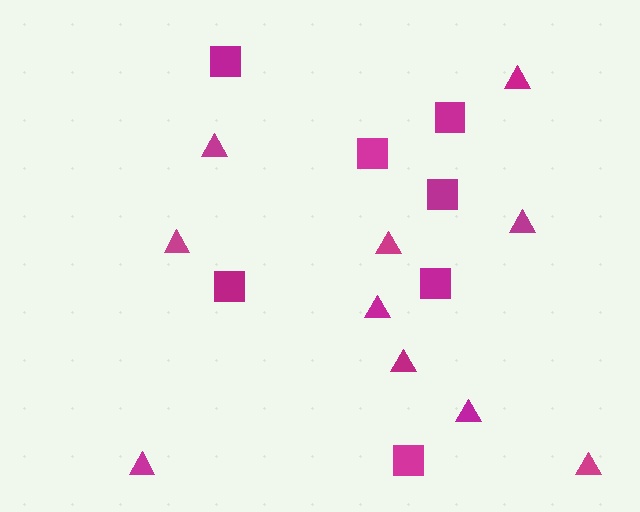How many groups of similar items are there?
There are 2 groups: one group of squares (7) and one group of triangles (10).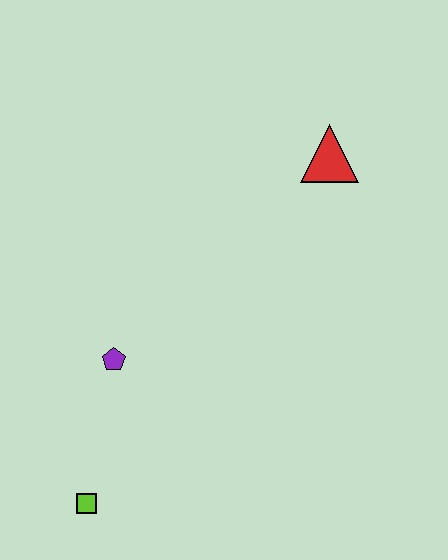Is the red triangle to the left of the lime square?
No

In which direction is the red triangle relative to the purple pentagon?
The red triangle is to the right of the purple pentagon.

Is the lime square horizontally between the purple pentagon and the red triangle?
No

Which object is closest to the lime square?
The purple pentagon is closest to the lime square.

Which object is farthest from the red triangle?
The lime square is farthest from the red triangle.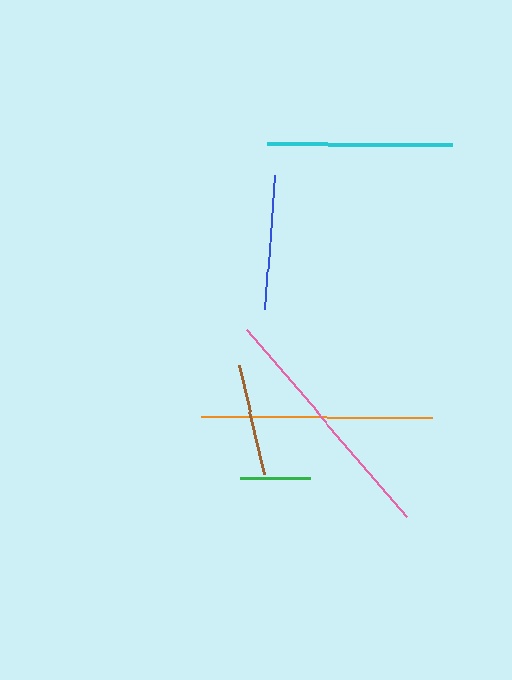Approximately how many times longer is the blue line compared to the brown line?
The blue line is approximately 1.2 times the length of the brown line.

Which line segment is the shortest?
The green line is the shortest at approximately 69 pixels.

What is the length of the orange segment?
The orange segment is approximately 231 pixels long.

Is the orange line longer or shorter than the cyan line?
The orange line is longer than the cyan line.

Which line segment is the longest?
The pink line is the longest at approximately 246 pixels.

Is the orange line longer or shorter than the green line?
The orange line is longer than the green line.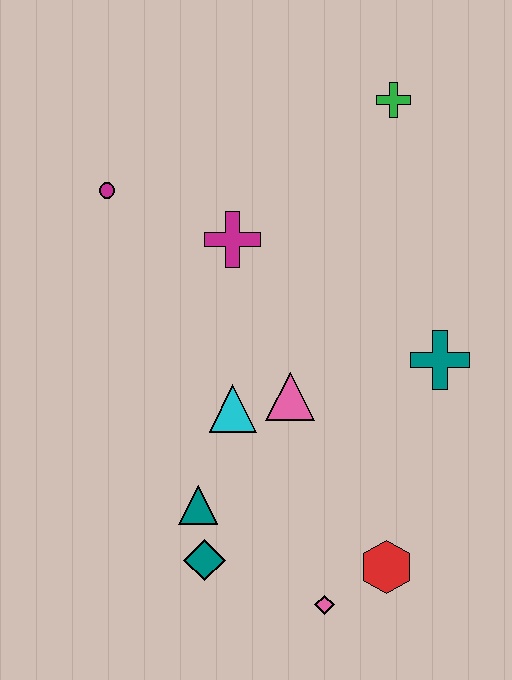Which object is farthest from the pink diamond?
The green cross is farthest from the pink diamond.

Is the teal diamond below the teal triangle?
Yes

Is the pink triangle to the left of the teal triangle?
No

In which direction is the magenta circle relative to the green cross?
The magenta circle is to the left of the green cross.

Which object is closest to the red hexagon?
The pink diamond is closest to the red hexagon.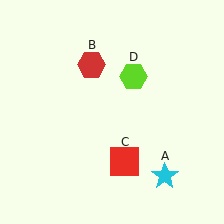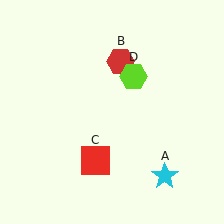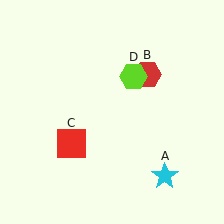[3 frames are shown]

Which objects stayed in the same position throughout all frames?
Cyan star (object A) and lime hexagon (object D) remained stationary.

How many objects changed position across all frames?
2 objects changed position: red hexagon (object B), red square (object C).